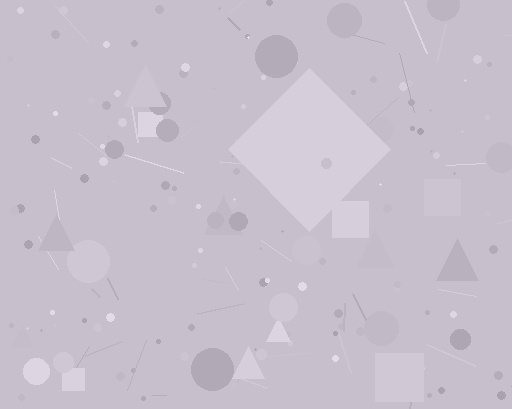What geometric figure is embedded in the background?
A diamond is embedded in the background.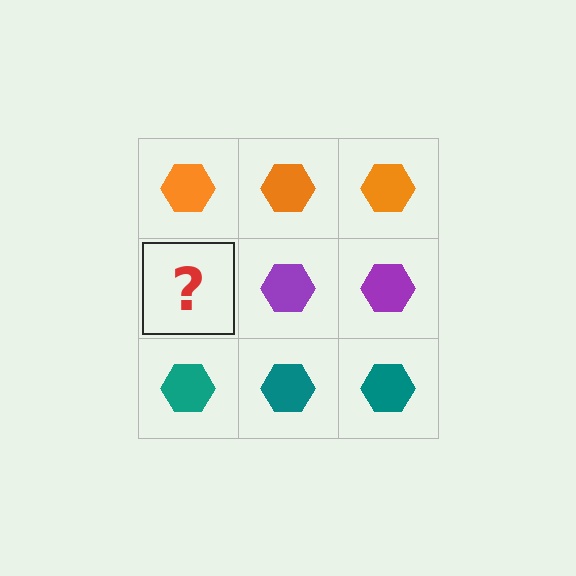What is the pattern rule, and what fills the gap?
The rule is that each row has a consistent color. The gap should be filled with a purple hexagon.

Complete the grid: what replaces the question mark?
The question mark should be replaced with a purple hexagon.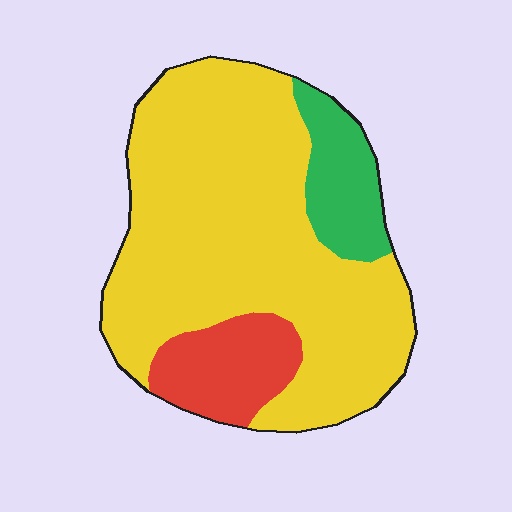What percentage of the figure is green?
Green covers around 10% of the figure.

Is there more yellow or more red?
Yellow.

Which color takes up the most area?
Yellow, at roughly 75%.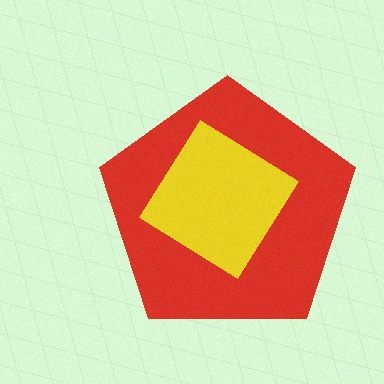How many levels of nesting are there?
2.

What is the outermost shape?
The red pentagon.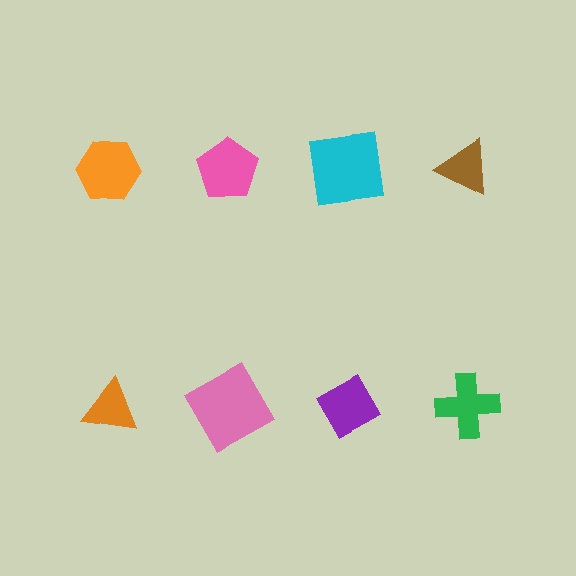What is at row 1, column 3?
A cyan square.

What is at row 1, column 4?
A brown triangle.